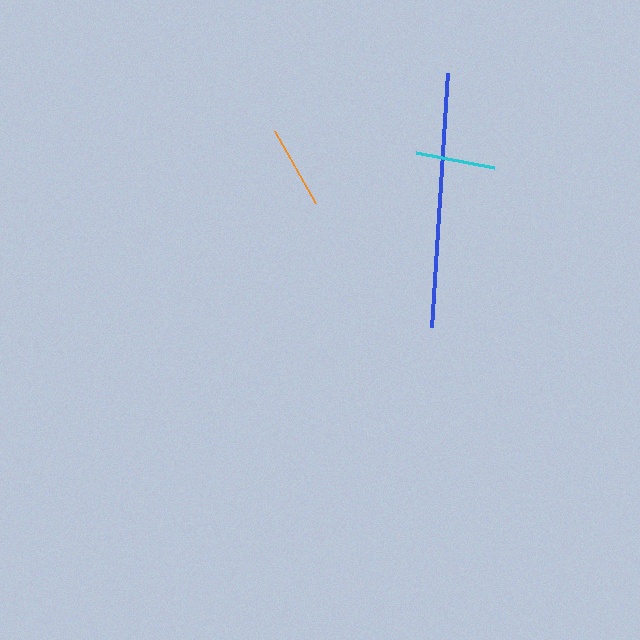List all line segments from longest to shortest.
From longest to shortest: blue, orange, cyan.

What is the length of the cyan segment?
The cyan segment is approximately 80 pixels long.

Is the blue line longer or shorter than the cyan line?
The blue line is longer than the cyan line.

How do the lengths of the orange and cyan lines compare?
The orange and cyan lines are approximately the same length.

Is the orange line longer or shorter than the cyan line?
The orange line is longer than the cyan line.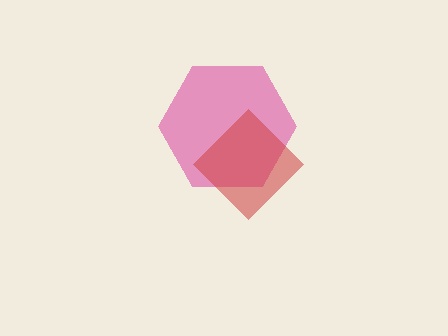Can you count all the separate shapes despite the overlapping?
Yes, there are 2 separate shapes.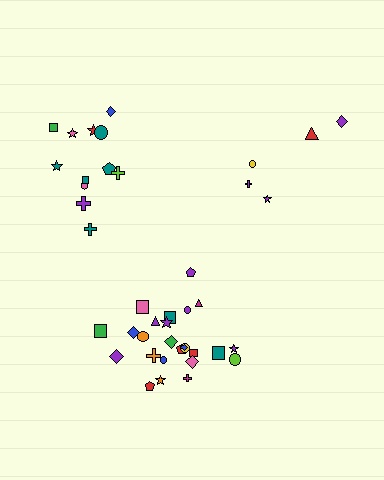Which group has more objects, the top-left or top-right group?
The top-left group.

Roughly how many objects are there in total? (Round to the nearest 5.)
Roughly 40 objects in total.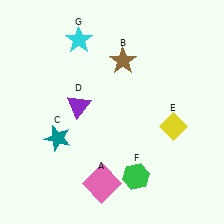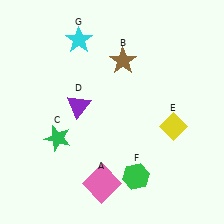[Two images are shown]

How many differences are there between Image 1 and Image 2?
There is 1 difference between the two images.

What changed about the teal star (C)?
In Image 1, C is teal. In Image 2, it changed to green.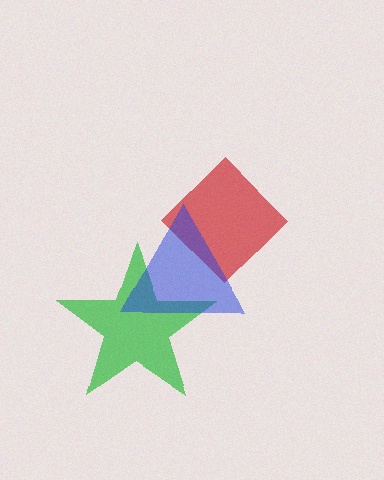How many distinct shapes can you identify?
There are 3 distinct shapes: a green star, a red diamond, a blue triangle.